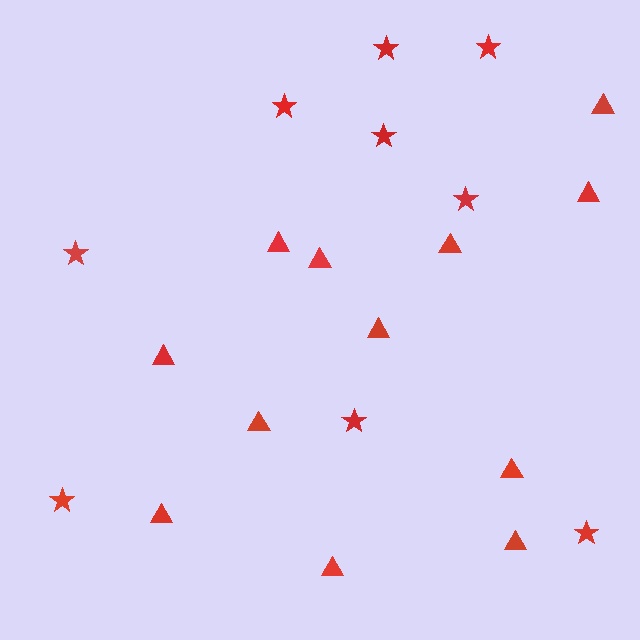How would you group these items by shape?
There are 2 groups: one group of stars (9) and one group of triangles (12).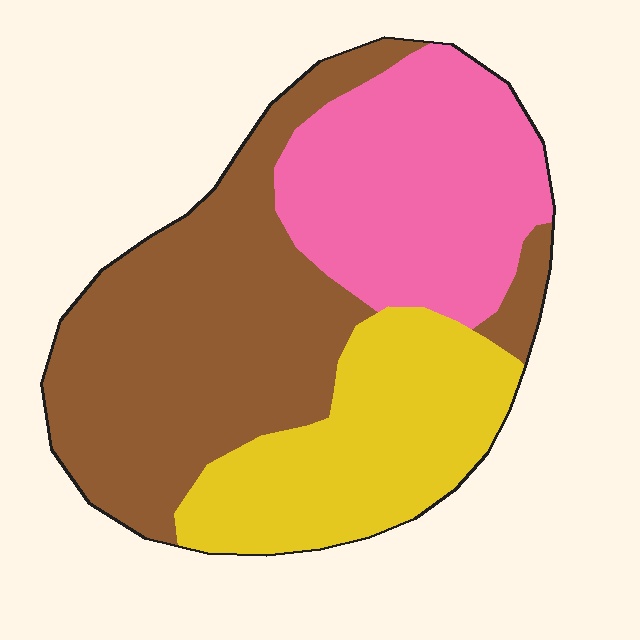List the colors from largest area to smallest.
From largest to smallest: brown, pink, yellow.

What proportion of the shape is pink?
Pink covers 30% of the shape.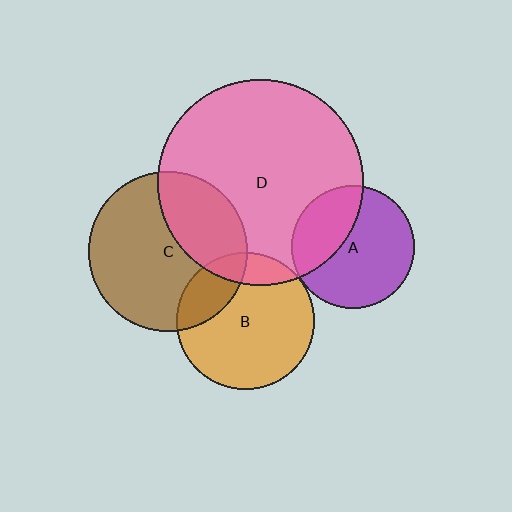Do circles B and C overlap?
Yes.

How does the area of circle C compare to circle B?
Approximately 1.4 times.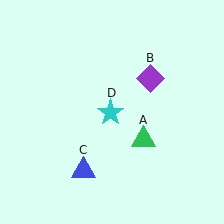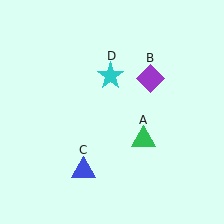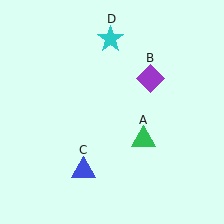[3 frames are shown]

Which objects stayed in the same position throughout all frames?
Green triangle (object A) and purple diamond (object B) and blue triangle (object C) remained stationary.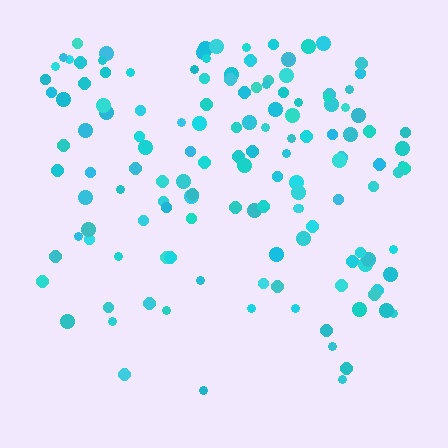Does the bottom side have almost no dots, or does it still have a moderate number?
Still a moderate number, just noticeably fewer than the top.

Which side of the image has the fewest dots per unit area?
The bottom.